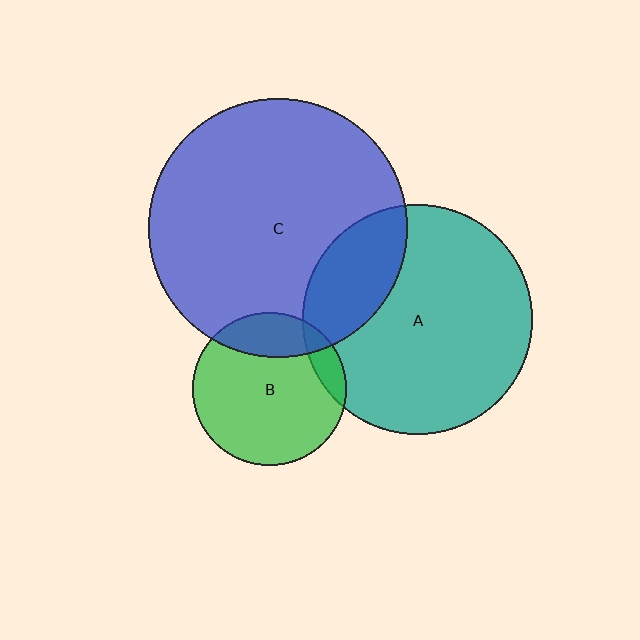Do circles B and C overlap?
Yes.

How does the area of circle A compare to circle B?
Approximately 2.3 times.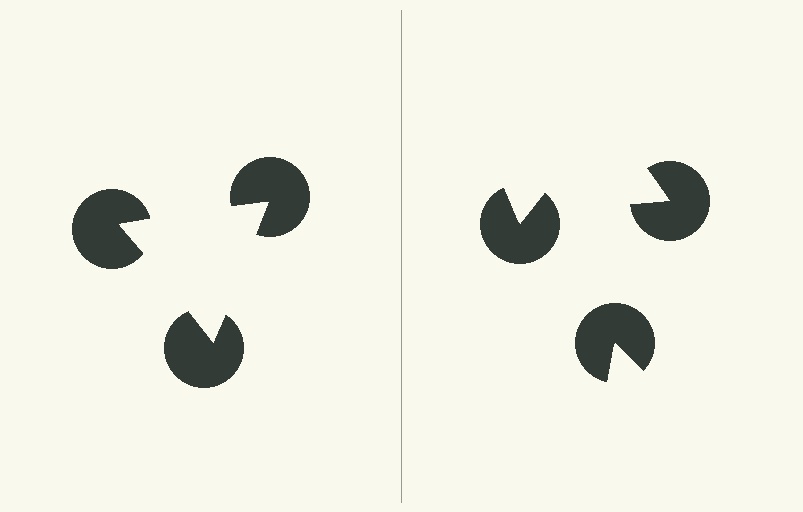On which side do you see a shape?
An illusory triangle appears on the left side. On the right side the wedge cuts are rotated, so no coherent shape forms.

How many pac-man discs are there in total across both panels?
6 — 3 on each side.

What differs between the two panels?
The pac-man discs are positioned identically on both sides; only the wedge orientations differ. On the left they align to a triangle; on the right they are misaligned.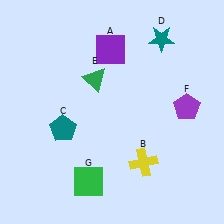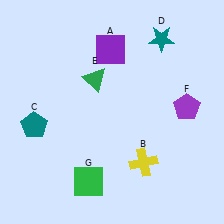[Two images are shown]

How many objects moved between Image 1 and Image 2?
1 object moved between the two images.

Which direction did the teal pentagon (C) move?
The teal pentagon (C) moved left.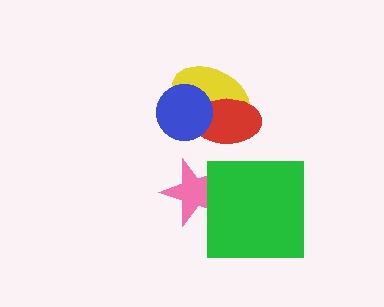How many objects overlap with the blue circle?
2 objects overlap with the blue circle.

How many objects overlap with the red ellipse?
2 objects overlap with the red ellipse.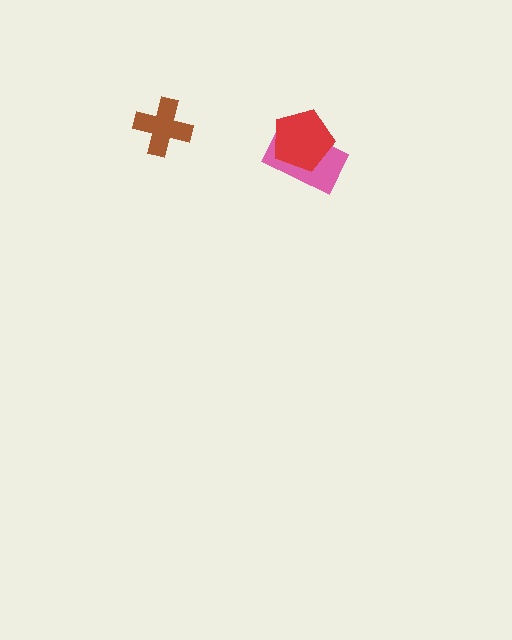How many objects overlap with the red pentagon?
1 object overlaps with the red pentagon.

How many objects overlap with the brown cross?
0 objects overlap with the brown cross.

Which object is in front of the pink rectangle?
The red pentagon is in front of the pink rectangle.